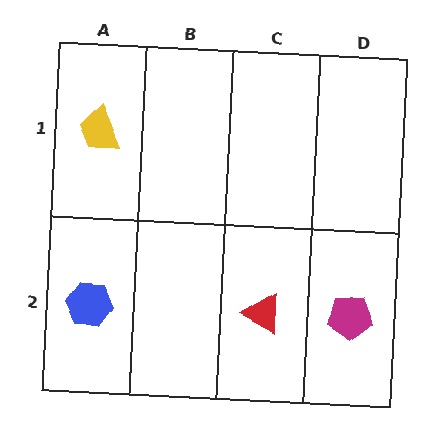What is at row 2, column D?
A magenta pentagon.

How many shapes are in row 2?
3 shapes.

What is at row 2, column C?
A red triangle.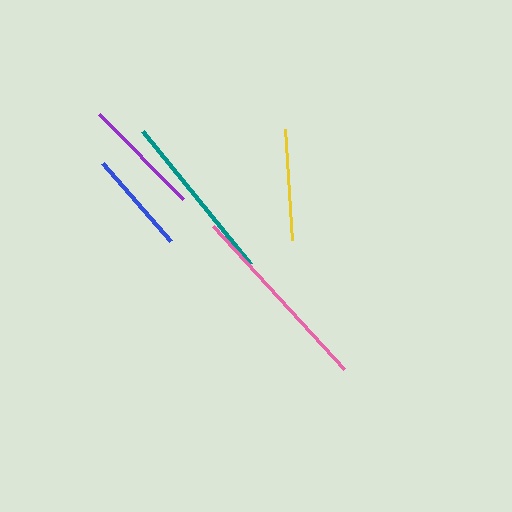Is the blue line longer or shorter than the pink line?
The pink line is longer than the blue line.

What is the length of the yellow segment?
The yellow segment is approximately 111 pixels long.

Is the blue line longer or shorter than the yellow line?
The yellow line is longer than the blue line.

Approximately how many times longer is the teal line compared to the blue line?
The teal line is approximately 1.6 times the length of the blue line.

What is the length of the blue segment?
The blue segment is approximately 104 pixels long.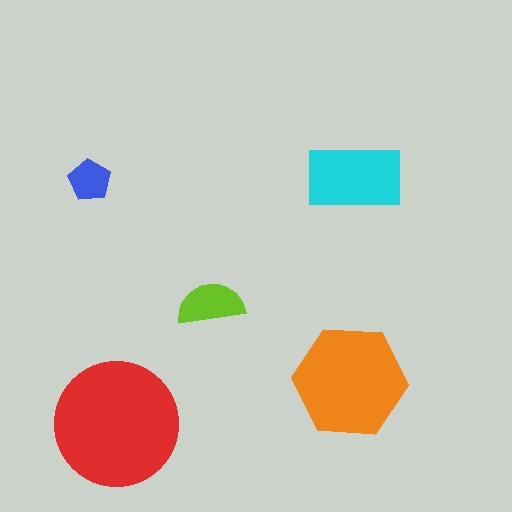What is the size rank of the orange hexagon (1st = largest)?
2nd.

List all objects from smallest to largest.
The blue pentagon, the lime semicircle, the cyan rectangle, the orange hexagon, the red circle.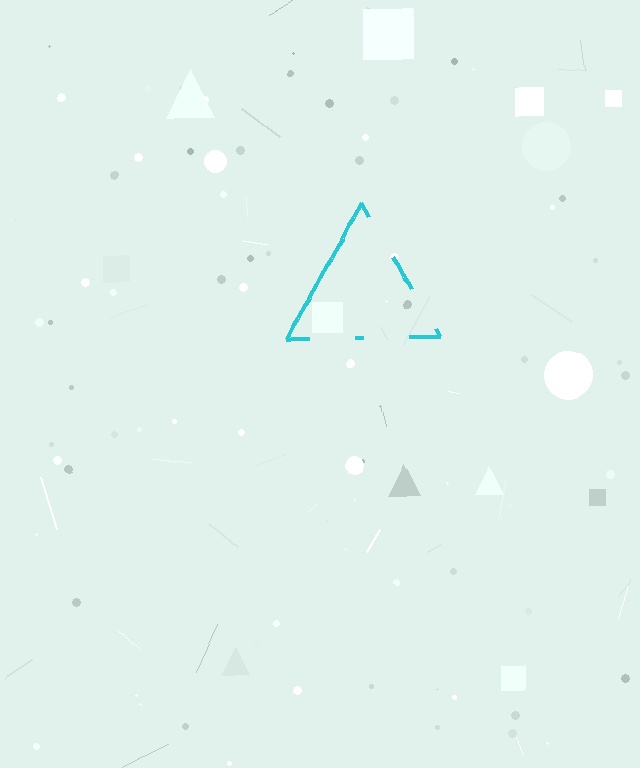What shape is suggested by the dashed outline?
The dashed outline suggests a triangle.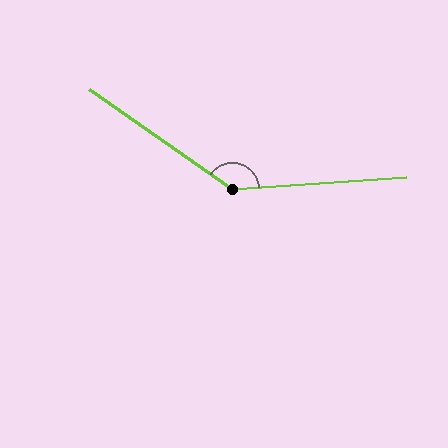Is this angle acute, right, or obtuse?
It is obtuse.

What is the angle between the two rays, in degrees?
Approximately 141 degrees.